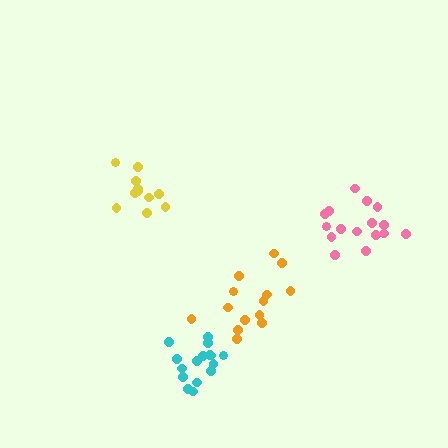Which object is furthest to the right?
The pink cluster is rightmost.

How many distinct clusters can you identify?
There are 4 distinct clusters.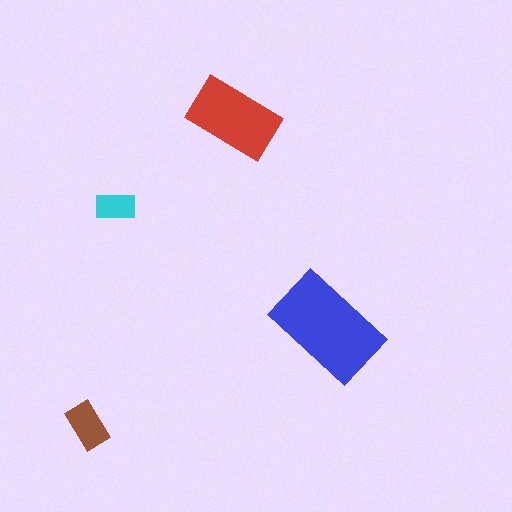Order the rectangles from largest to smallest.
the blue one, the red one, the brown one, the cyan one.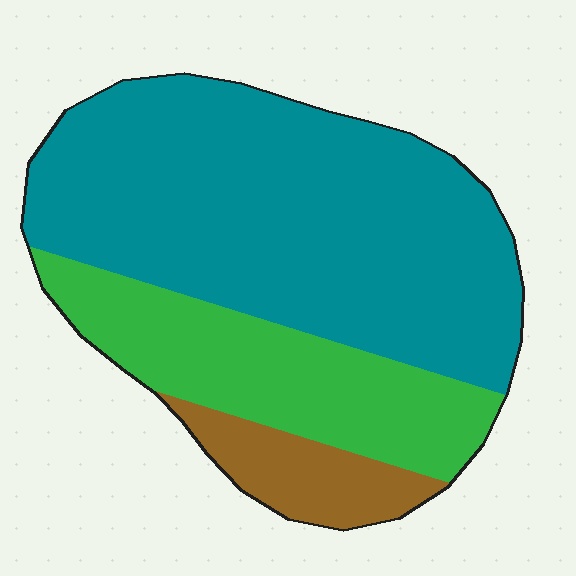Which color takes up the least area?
Brown, at roughly 10%.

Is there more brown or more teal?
Teal.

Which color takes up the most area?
Teal, at roughly 65%.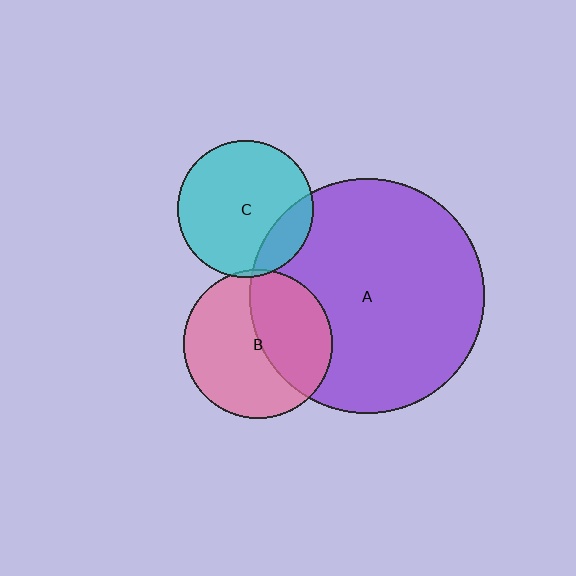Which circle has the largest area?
Circle A (purple).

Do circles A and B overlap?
Yes.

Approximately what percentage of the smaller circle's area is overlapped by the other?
Approximately 40%.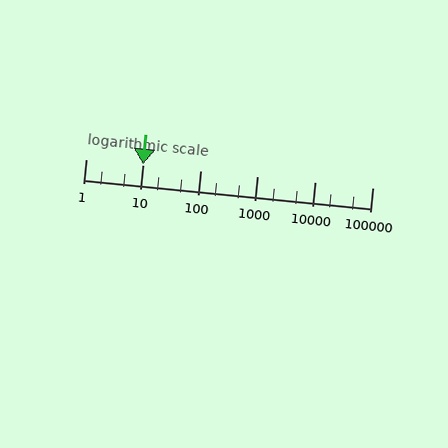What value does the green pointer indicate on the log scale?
The pointer indicates approximately 10.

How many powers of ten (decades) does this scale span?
The scale spans 5 decades, from 1 to 100000.